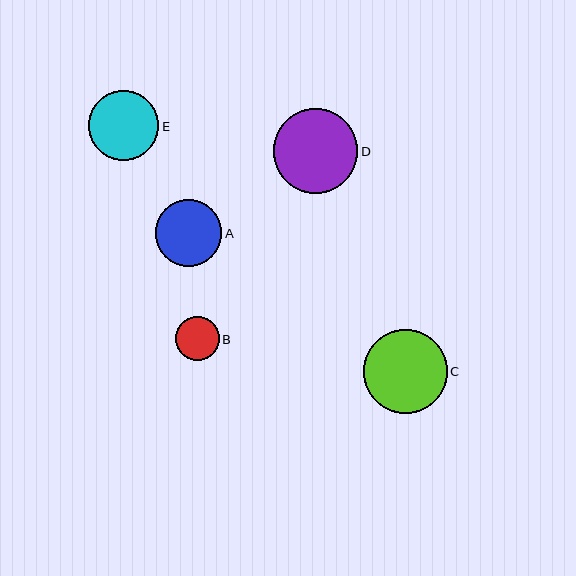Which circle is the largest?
Circle D is the largest with a size of approximately 84 pixels.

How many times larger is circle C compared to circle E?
Circle C is approximately 1.2 times the size of circle E.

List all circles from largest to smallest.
From largest to smallest: D, C, E, A, B.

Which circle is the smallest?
Circle B is the smallest with a size of approximately 43 pixels.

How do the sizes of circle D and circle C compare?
Circle D and circle C are approximately the same size.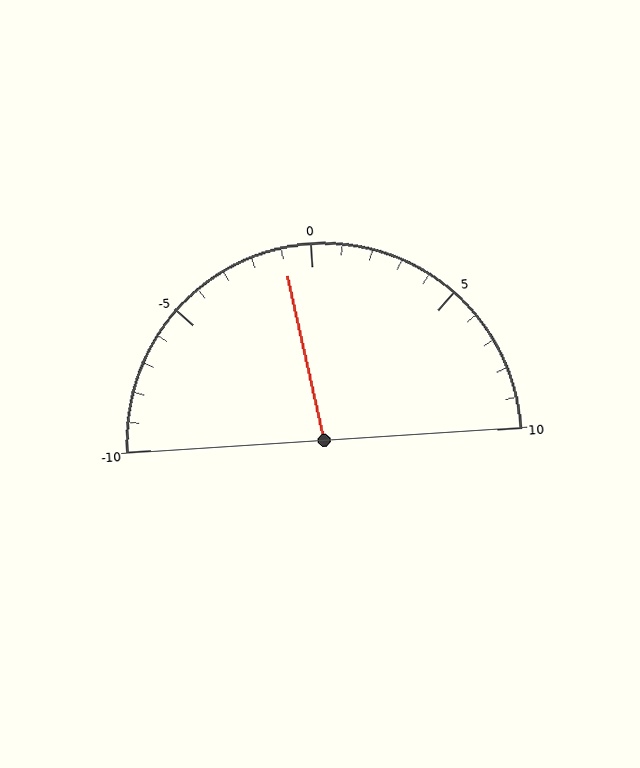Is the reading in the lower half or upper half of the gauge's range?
The reading is in the lower half of the range (-10 to 10).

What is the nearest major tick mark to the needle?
The nearest major tick mark is 0.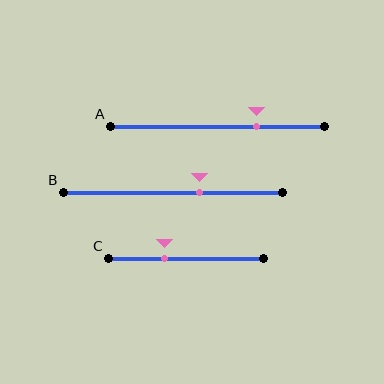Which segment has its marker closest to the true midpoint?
Segment B has its marker closest to the true midpoint.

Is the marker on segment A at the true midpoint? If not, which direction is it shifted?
No, the marker on segment A is shifted to the right by about 18% of the segment length.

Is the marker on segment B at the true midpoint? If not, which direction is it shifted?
No, the marker on segment B is shifted to the right by about 12% of the segment length.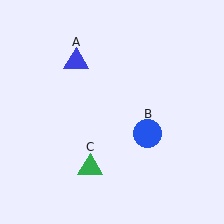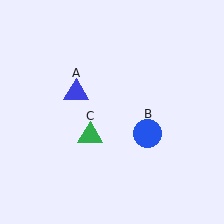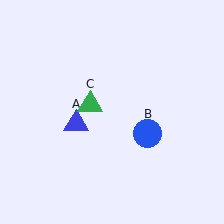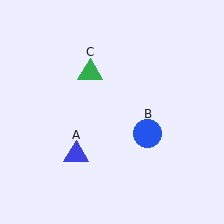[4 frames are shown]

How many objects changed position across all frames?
2 objects changed position: blue triangle (object A), green triangle (object C).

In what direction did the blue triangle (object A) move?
The blue triangle (object A) moved down.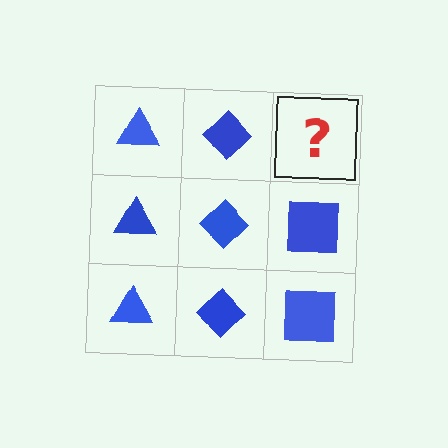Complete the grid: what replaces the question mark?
The question mark should be replaced with a blue square.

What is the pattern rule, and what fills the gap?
The rule is that each column has a consistent shape. The gap should be filled with a blue square.